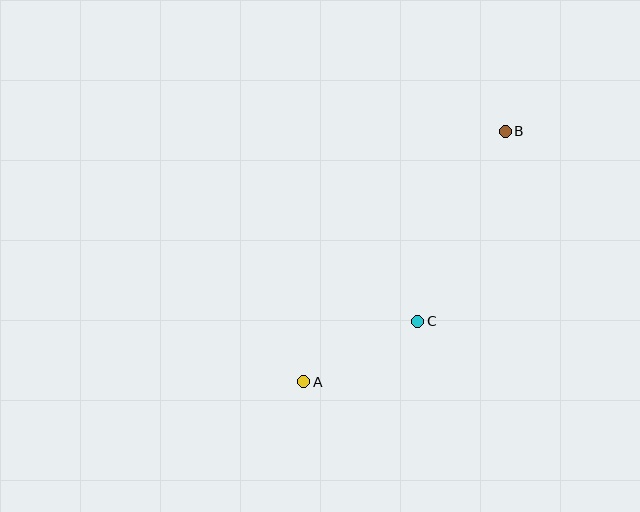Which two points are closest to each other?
Points A and C are closest to each other.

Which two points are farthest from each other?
Points A and B are farthest from each other.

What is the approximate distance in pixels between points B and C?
The distance between B and C is approximately 210 pixels.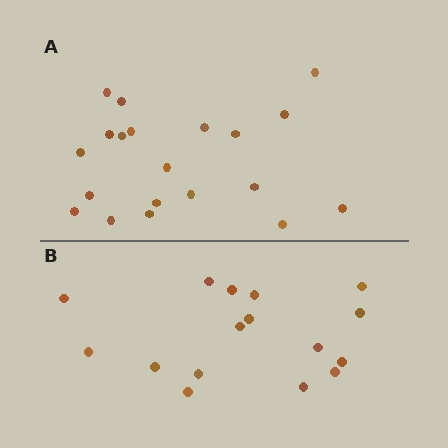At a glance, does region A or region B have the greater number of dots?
Region A (the top region) has more dots.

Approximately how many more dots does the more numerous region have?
Region A has about 4 more dots than region B.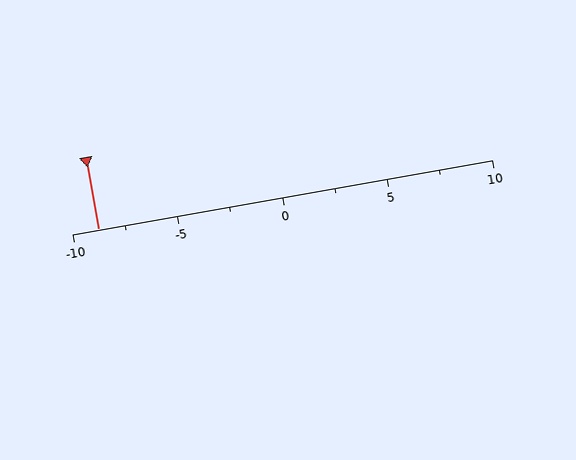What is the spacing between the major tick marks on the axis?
The major ticks are spaced 5 apart.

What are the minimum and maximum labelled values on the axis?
The axis runs from -10 to 10.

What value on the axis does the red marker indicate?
The marker indicates approximately -8.8.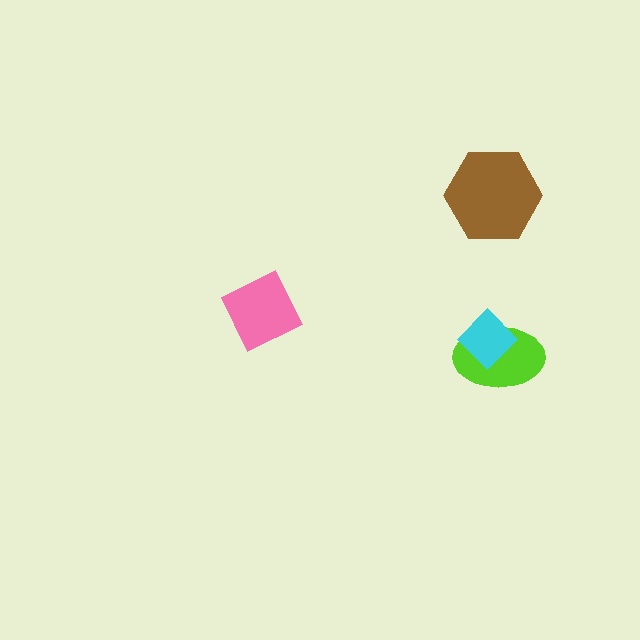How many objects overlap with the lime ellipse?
1 object overlaps with the lime ellipse.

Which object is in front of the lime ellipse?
The cyan diamond is in front of the lime ellipse.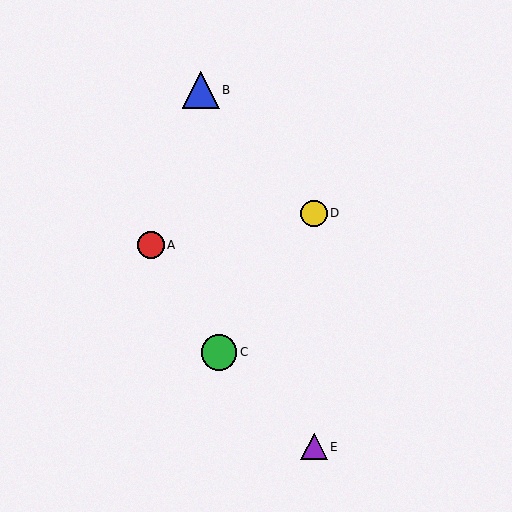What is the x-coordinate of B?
Object B is at x≈201.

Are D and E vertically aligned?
Yes, both are at x≈314.